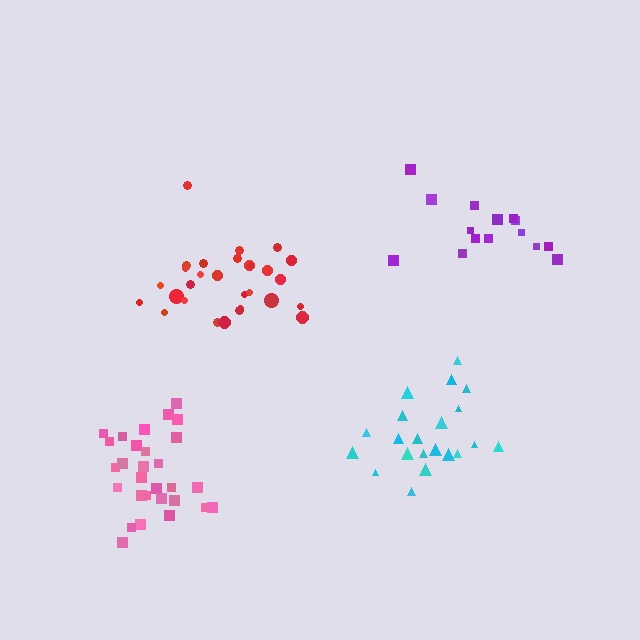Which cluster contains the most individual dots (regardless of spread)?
Red (29).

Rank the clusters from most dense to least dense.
pink, red, cyan, purple.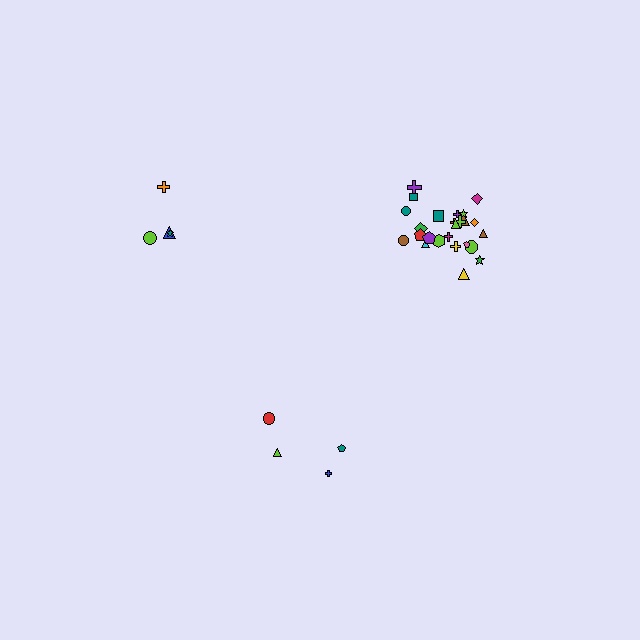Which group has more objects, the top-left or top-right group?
The top-right group.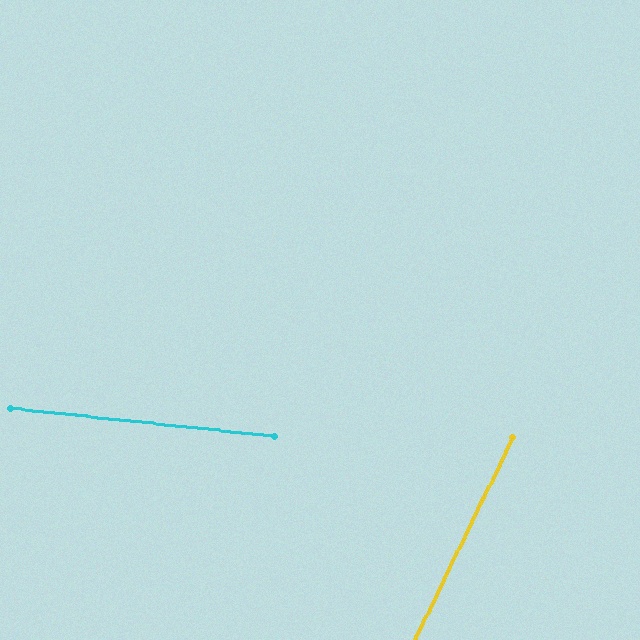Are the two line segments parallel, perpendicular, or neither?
Neither parallel nor perpendicular — they differ by about 70°.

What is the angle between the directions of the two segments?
Approximately 70 degrees.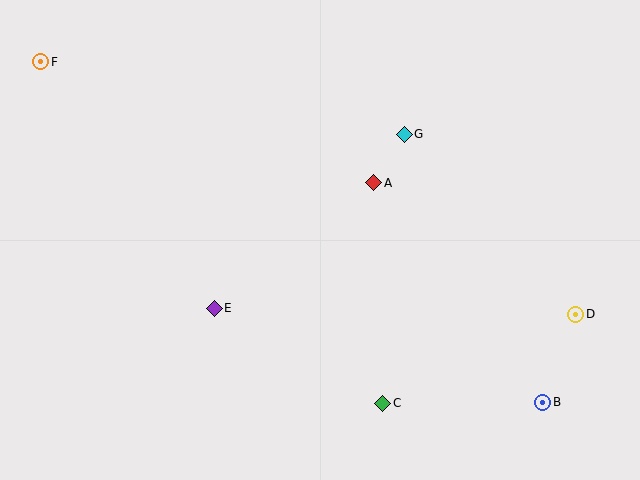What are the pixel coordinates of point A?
Point A is at (374, 183).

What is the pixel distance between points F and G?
The distance between F and G is 371 pixels.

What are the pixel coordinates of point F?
Point F is at (41, 62).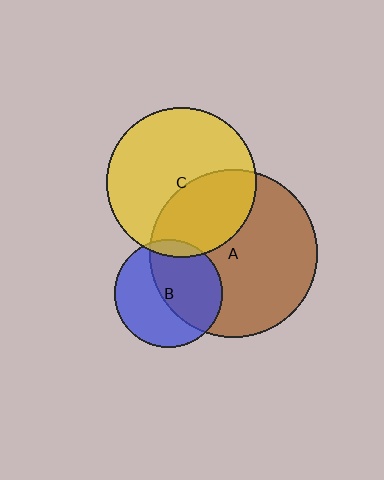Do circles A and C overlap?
Yes.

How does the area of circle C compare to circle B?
Approximately 1.9 times.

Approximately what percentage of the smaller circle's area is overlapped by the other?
Approximately 40%.